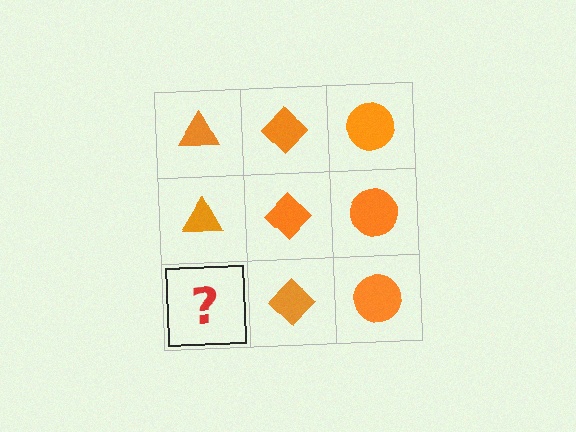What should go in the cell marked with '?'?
The missing cell should contain an orange triangle.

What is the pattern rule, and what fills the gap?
The rule is that each column has a consistent shape. The gap should be filled with an orange triangle.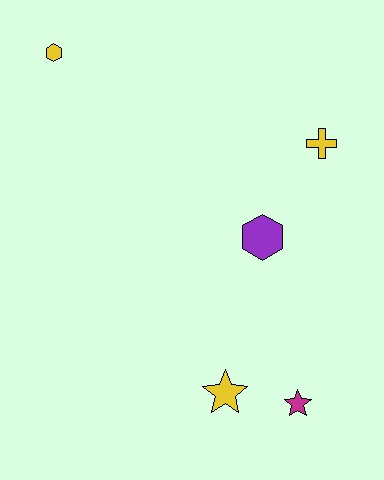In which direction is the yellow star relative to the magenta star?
The yellow star is to the left of the magenta star.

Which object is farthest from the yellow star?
The yellow hexagon is farthest from the yellow star.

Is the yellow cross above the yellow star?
Yes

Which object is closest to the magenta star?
The yellow star is closest to the magenta star.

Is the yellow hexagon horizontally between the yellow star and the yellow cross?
No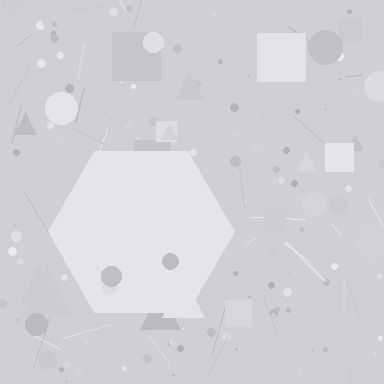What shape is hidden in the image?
A hexagon is hidden in the image.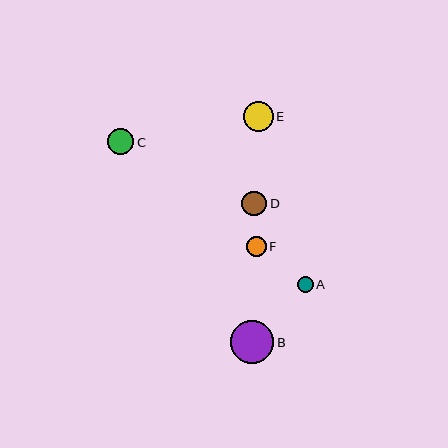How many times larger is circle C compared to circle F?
Circle C is approximately 1.3 times the size of circle F.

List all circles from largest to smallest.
From largest to smallest: B, E, C, D, F, A.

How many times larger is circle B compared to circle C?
Circle B is approximately 1.7 times the size of circle C.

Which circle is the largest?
Circle B is the largest with a size of approximately 43 pixels.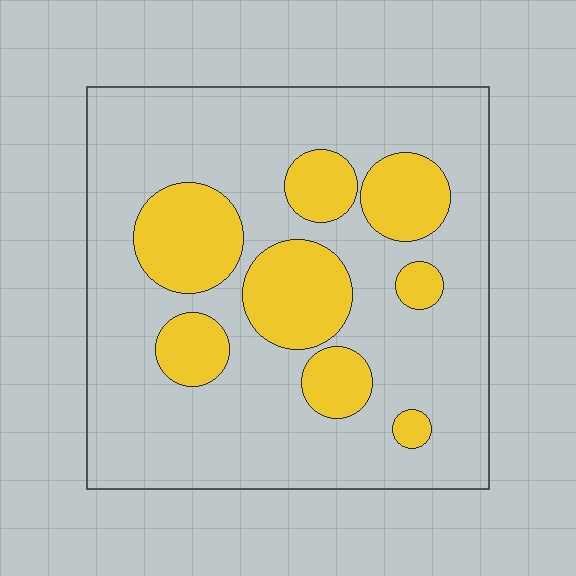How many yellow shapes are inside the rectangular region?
8.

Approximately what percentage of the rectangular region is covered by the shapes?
Approximately 25%.